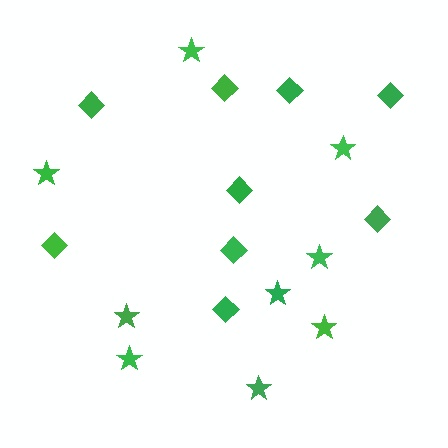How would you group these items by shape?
There are 2 groups: one group of stars (9) and one group of diamonds (9).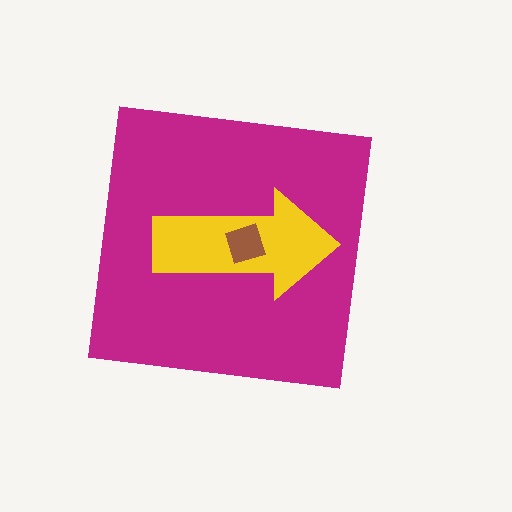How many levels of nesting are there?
3.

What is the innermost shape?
The brown square.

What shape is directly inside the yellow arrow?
The brown square.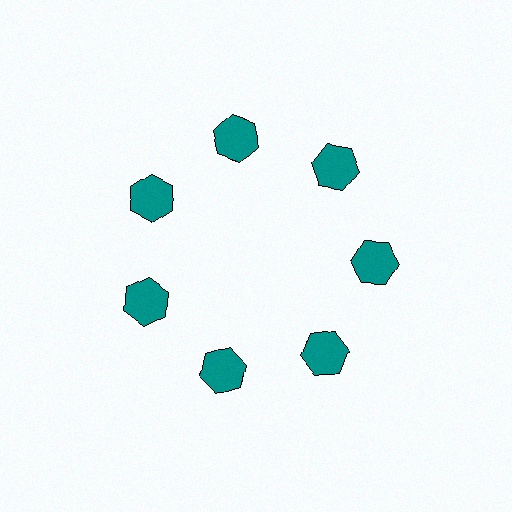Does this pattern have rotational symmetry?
Yes, this pattern has 7-fold rotational symmetry. It looks the same after rotating 51 degrees around the center.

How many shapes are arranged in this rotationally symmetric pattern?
There are 7 shapes, arranged in 7 groups of 1.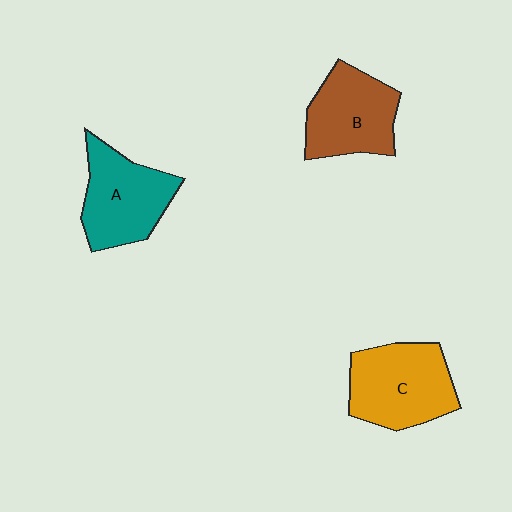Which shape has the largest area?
Shape C (orange).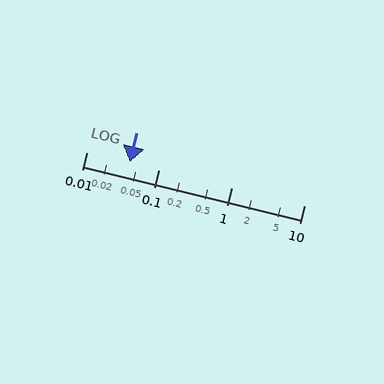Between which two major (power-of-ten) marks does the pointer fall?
The pointer is between 0.01 and 0.1.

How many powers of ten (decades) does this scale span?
The scale spans 3 decades, from 0.01 to 10.